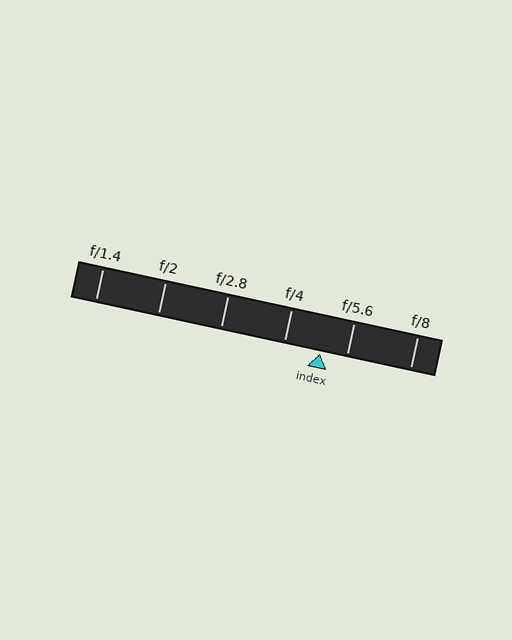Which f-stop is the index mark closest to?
The index mark is closest to f/5.6.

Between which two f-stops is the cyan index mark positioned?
The index mark is between f/4 and f/5.6.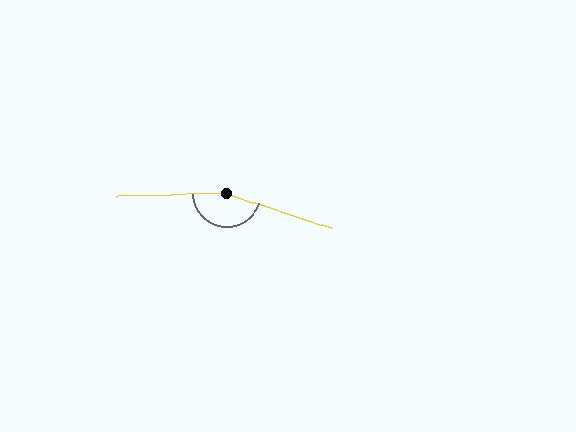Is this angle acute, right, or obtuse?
It is obtuse.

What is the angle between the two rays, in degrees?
Approximately 160 degrees.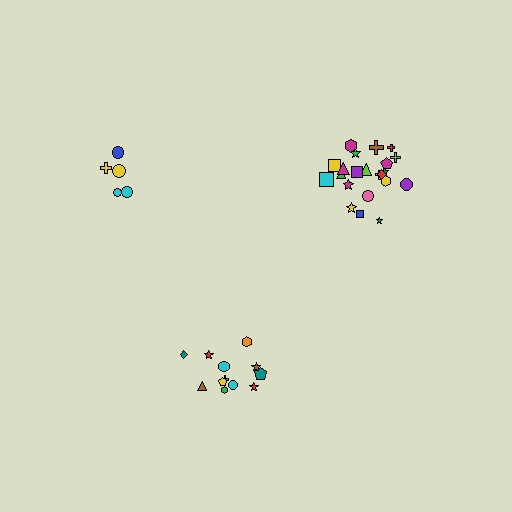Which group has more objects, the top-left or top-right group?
The top-right group.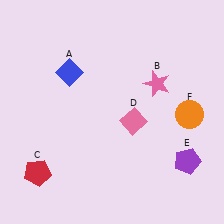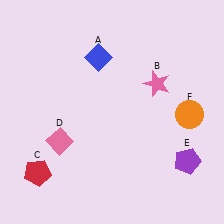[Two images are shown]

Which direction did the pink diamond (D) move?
The pink diamond (D) moved left.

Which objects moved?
The objects that moved are: the blue diamond (A), the pink diamond (D).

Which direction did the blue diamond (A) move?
The blue diamond (A) moved right.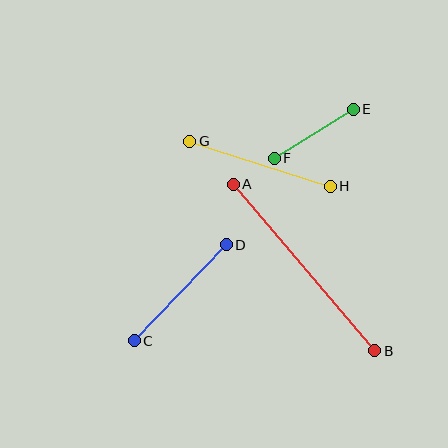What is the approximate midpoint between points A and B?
The midpoint is at approximately (304, 267) pixels.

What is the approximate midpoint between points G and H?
The midpoint is at approximately (260, 164) pixels.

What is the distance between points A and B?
The distance is approximately 218 pixels.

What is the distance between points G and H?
The distance is approximately 147 pixels.